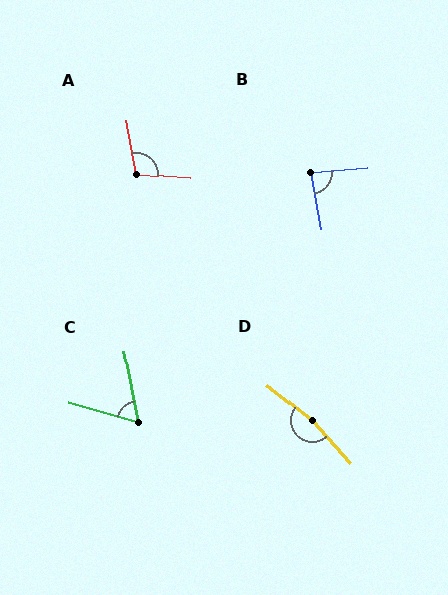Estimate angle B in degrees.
Approximately 85 degrees.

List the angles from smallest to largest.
C (63°), B (85°), A (103°), D (170°).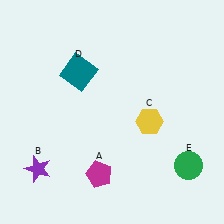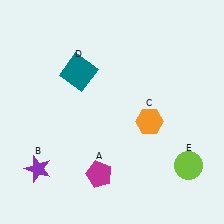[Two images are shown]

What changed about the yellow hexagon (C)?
In Image 1, C is yellow. In Image 2, it changed to orange.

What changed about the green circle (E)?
In Image 1, E is green. In Image 2, it changed to lime.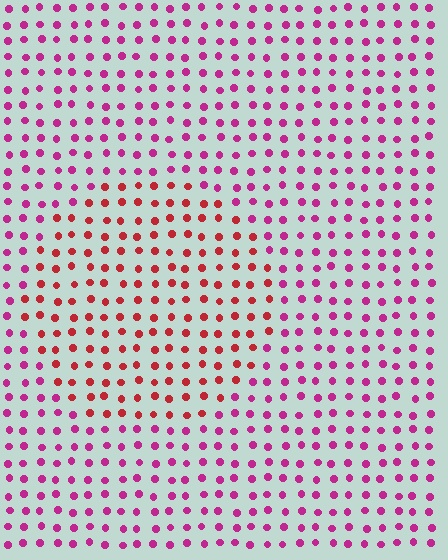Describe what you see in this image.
The image is filled with small magenta elements in a uniform arrangement. A circle-shaped region is visible where the elements are tinted to a slightly different hue, forming a subtle color boundary.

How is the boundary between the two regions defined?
The boundary is defined purely by a slight shift in hue (about 36 degrees). Spacing, size, and orientation are identical on both sides.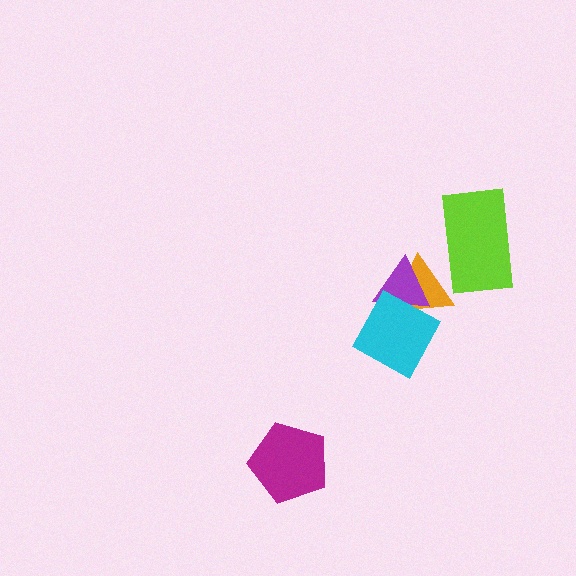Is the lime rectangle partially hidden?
No, no other shape covers it.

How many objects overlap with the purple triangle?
2 objects overlap with the purple triangle.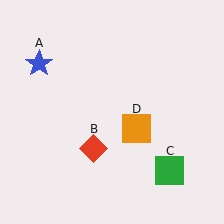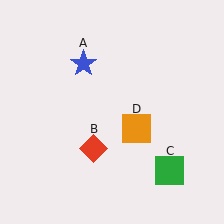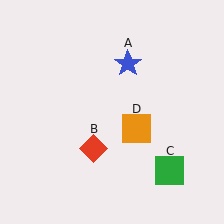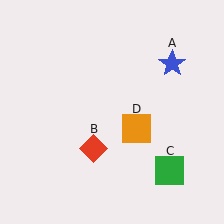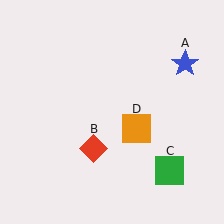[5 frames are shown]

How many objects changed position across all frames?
1 object changed position: blue star (object A).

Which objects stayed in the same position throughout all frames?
Red diamond (object B) and green square (object C) and orange square (object D) remained stationary.